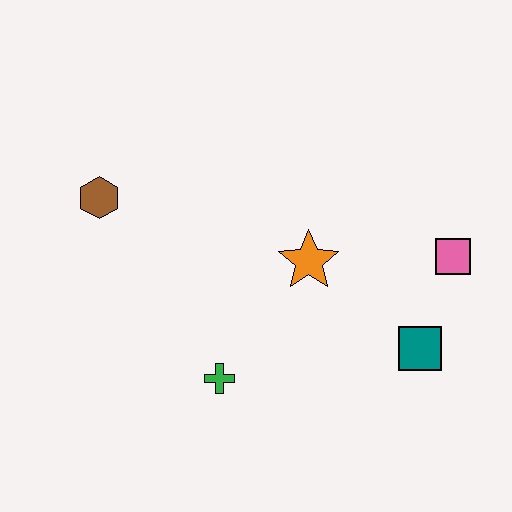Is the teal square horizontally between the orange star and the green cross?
No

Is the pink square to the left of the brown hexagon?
No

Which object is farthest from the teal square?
The brown hexagon is farthest from the teal square.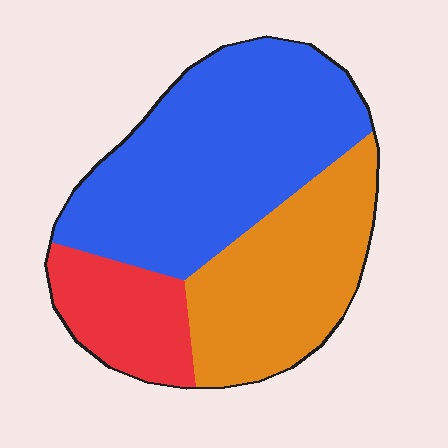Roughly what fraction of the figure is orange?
Orange takes up about one third (1/3) of the figure.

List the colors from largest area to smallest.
From largest to smallest: blue, orange, red.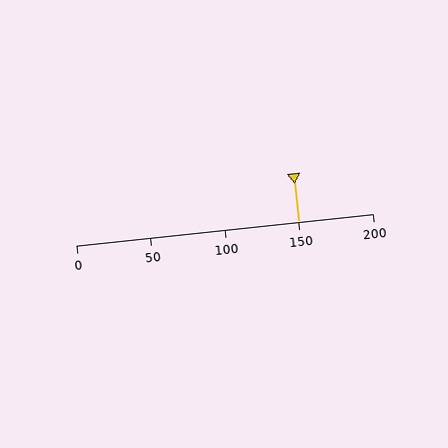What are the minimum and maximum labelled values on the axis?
The axis runs from 0 to 200.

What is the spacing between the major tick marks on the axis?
The major ticks are spaced 50 apart.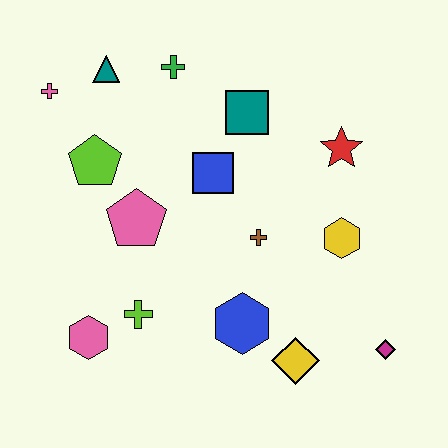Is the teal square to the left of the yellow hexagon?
Yes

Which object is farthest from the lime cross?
The red star is farthest from the lime cross.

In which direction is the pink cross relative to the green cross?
The pink cross is to the left of the green cross.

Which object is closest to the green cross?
The teal triangle is closest to the green cross.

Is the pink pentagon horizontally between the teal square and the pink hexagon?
Yes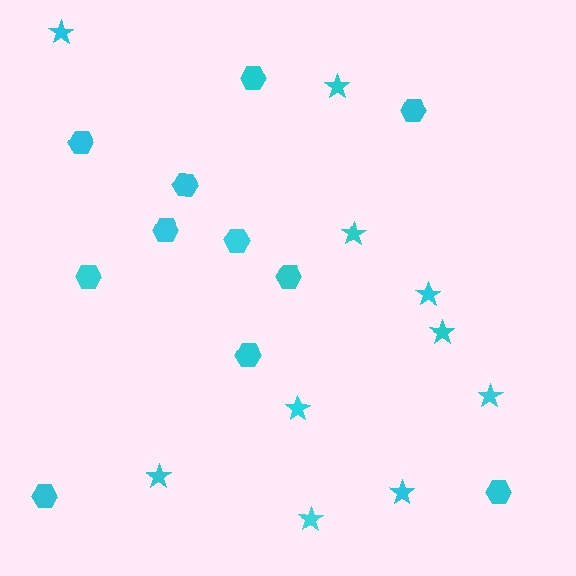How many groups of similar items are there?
There are 2 groups: one group of hexagons (11) and one group of stars (10).